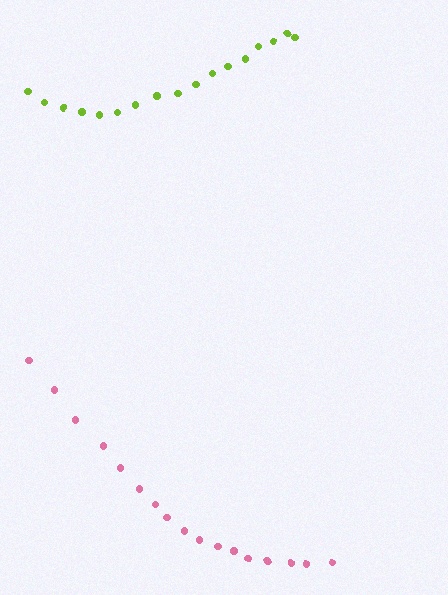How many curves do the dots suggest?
There are 2 distinct paths.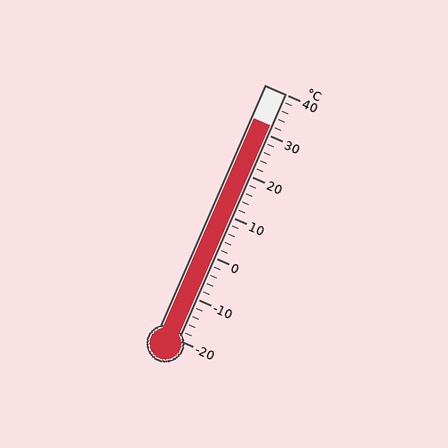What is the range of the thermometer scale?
The thermometer scale ranges from -20°C to 40°C.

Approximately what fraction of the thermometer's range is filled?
The thermometer is filled to approximately 85% of its range.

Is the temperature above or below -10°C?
The temperature is above -10°C.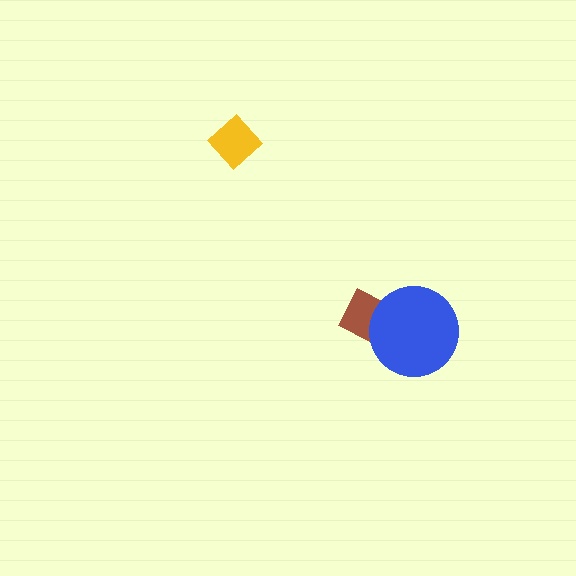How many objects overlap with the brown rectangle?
1 object overlaps with the brown rectangle.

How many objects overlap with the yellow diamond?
0 objects overlap with the yellow diamond.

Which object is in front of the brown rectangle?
The blue circle is in front of the brown rectangle.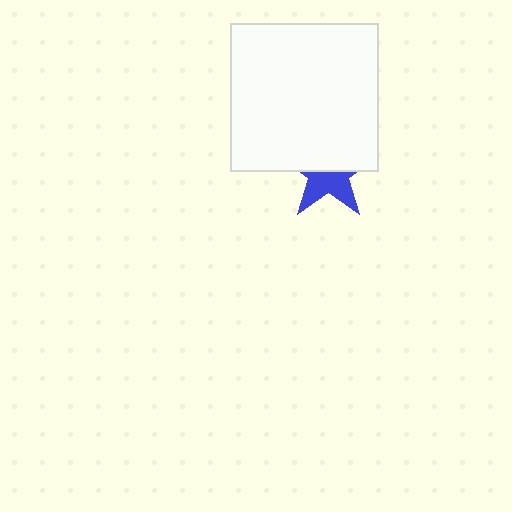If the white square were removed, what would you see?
You would see the complete blue star.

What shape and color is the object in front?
The object in front is a white square.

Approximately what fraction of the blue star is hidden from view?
Roughly 53% of the blue star is hidden behind the white square.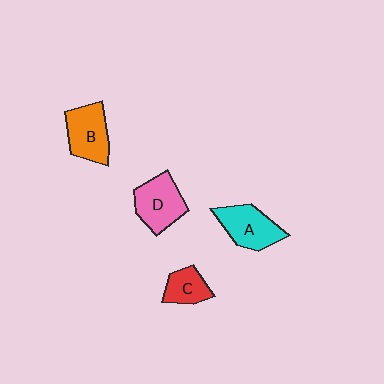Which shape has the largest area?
Shape D (pink).